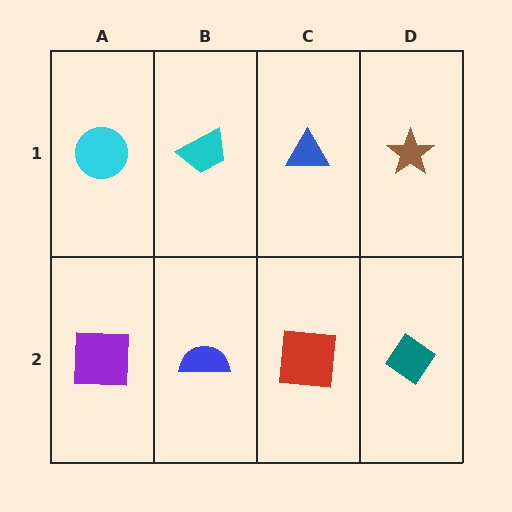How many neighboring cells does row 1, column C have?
3.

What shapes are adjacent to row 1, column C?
A red square (row 2, column C), a cyan trapezoid (row 1, column B), a brown star (row 1, column D).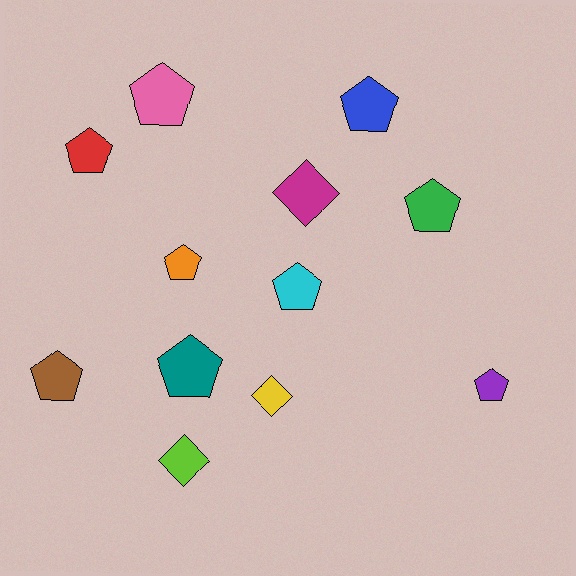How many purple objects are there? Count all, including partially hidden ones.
There is 1 purple object.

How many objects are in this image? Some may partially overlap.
There are 12 objects.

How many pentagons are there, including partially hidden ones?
There are 9 pentagons.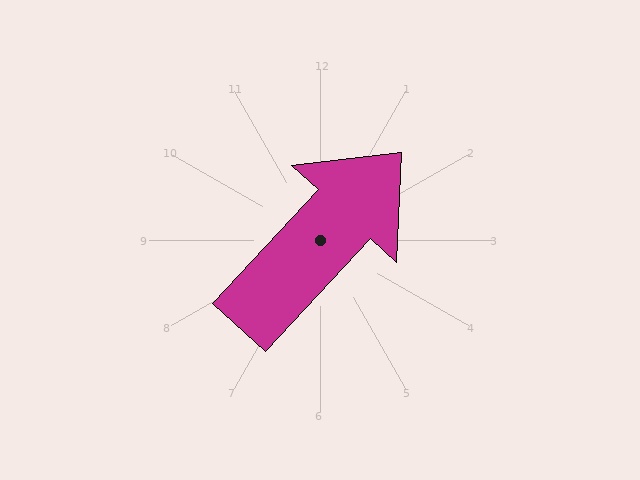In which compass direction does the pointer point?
Northeast.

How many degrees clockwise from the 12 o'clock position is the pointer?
Approximately 43 degrees.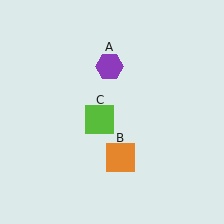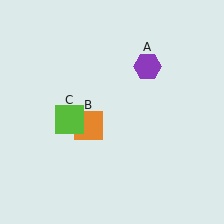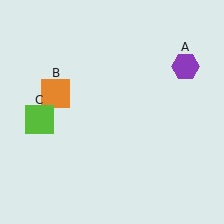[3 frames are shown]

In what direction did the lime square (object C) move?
The lime square (object C) moved left.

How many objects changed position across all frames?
3 objects changed position: purple hexagon (object A), orange square (object B), lime square (object C).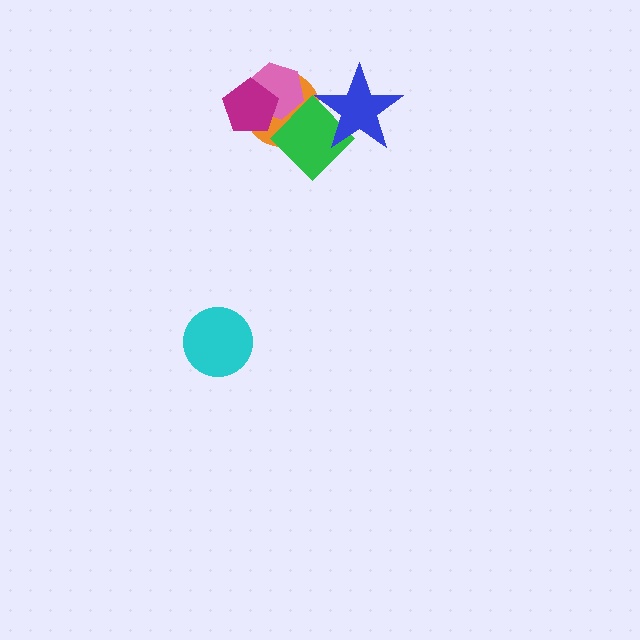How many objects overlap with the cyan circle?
0 objects overlap with the cyan circle.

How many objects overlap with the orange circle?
3 objects overlap with the orange circle.